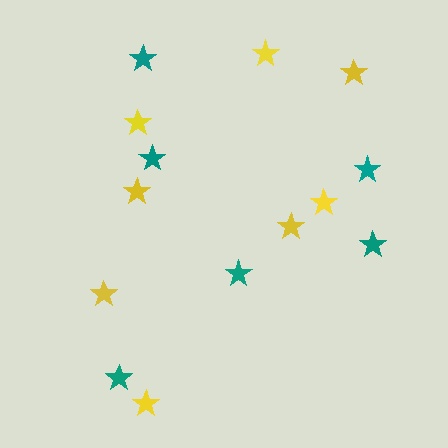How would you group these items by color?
There are 2 groups: one group of yellow stars (8) and one group of teal stars (6).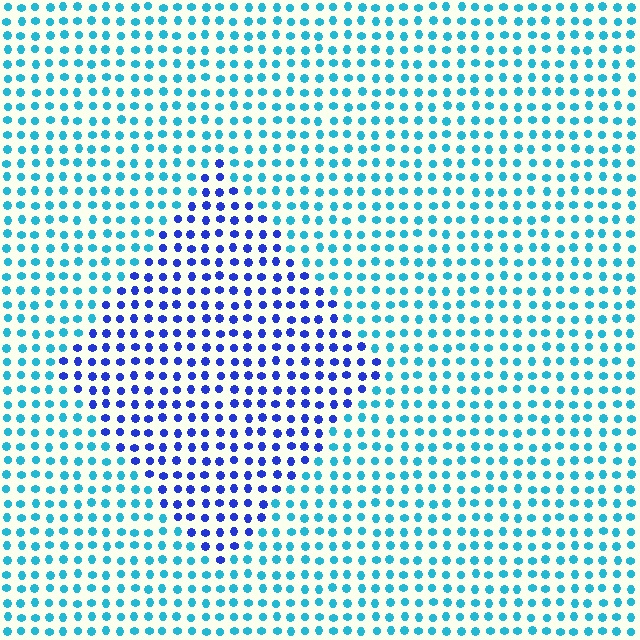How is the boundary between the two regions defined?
The boundary is defined purely by a slight shift in hue (about 45 degrees). Spacing, size, and orientation are identical on both sides.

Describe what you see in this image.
The image is filled with small cyan elements in a uniform arrangement. A diamond-shaped region is visible where the elements are tinted to a slightly different hue, forming a subtle color boundary.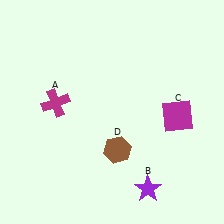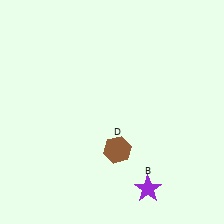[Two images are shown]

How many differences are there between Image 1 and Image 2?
There are 2 differences between the two images.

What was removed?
The magenta cross (A), the magenta square (C) were removed in Image 2.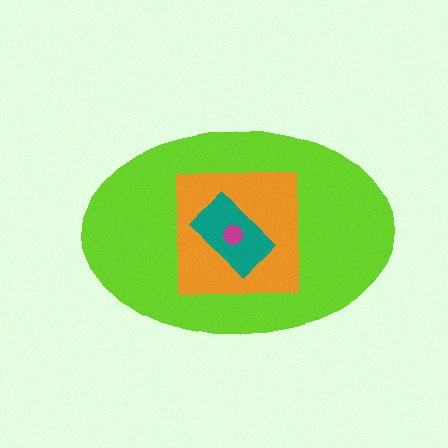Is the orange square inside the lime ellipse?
Yes.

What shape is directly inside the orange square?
The teal rectangle.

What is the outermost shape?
The lime ellipse.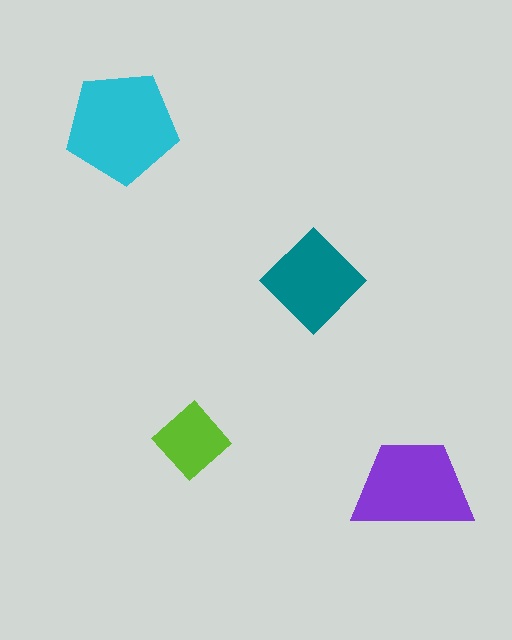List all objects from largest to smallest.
The cyan pentagon, the purple trapezoid, the teal diamond, the lime diamond.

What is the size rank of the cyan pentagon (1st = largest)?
1st.